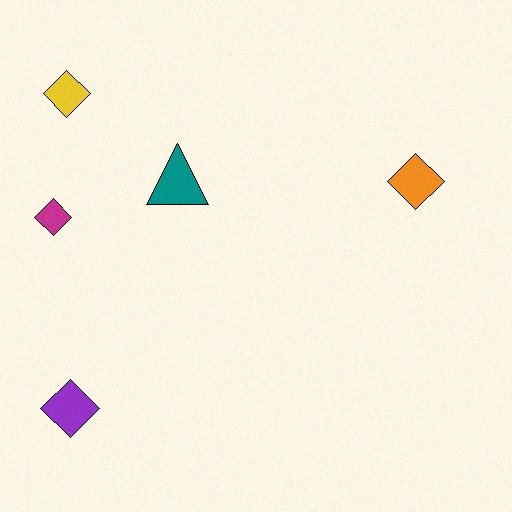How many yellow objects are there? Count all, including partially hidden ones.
There is 1 yellow object.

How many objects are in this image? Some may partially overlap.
There are 5 objects.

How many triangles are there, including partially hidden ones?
There is 1 triangle.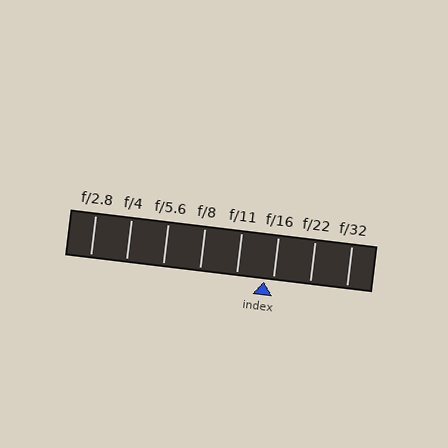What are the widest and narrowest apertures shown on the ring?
The widest aperture shown is f/2.8 and the narrowest is f/32.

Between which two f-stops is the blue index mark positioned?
The index mark is between f/11 and f/16.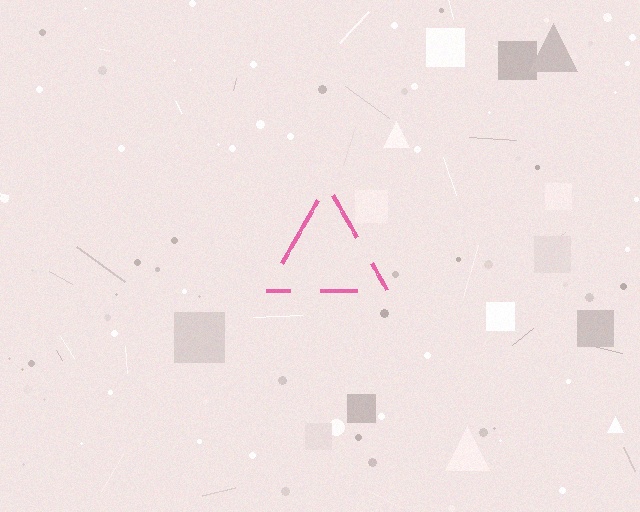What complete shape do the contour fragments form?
The contour fragments form a triangle.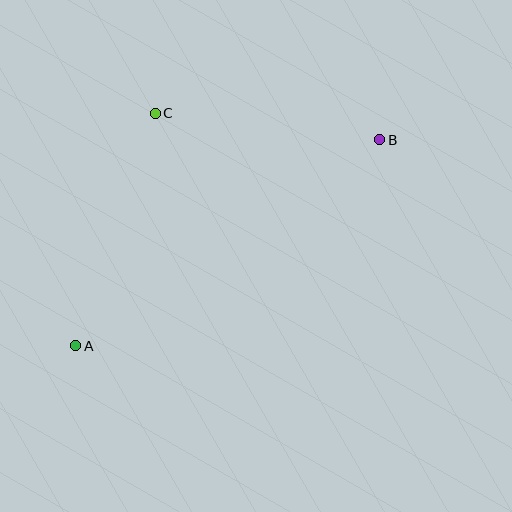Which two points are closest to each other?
Points B and C are closest to each other.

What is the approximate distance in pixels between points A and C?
The distance between A and C is approximately 246 pixels.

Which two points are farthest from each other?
Points A and B are farthest from each other.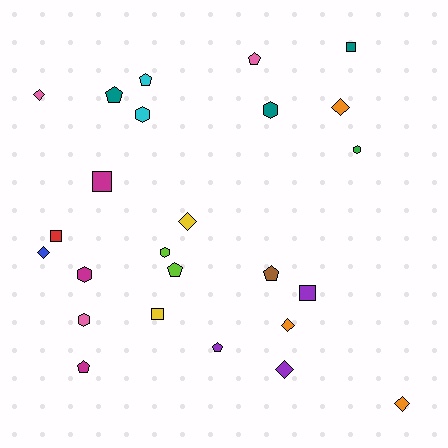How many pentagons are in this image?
There are 7 pentagons.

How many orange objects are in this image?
There are 3 orange objects.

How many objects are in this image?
There are 25 objects.